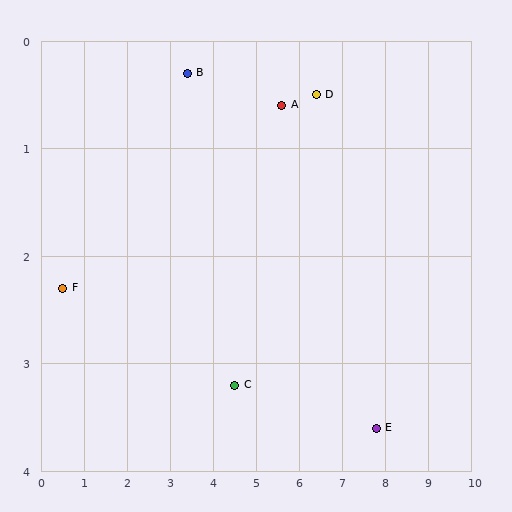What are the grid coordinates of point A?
Point A is at approximately (5.6, 0.6).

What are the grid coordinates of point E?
Point E is at approximately (7.8, 3.6).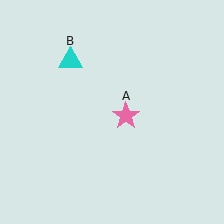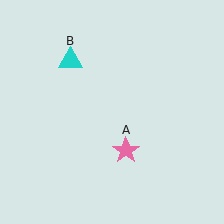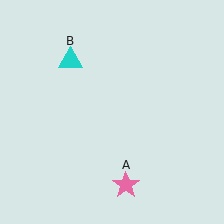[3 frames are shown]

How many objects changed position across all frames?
1 object changed position: pink star (object A).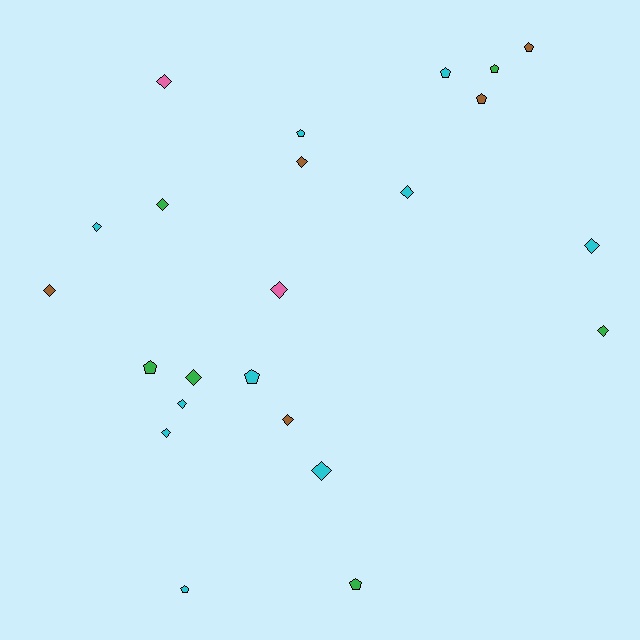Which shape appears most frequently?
Diamond, with 14 objects.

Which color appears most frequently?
Cyan, with 10 objects.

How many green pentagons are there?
There are 3 green pentagons.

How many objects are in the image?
There are 23 objects.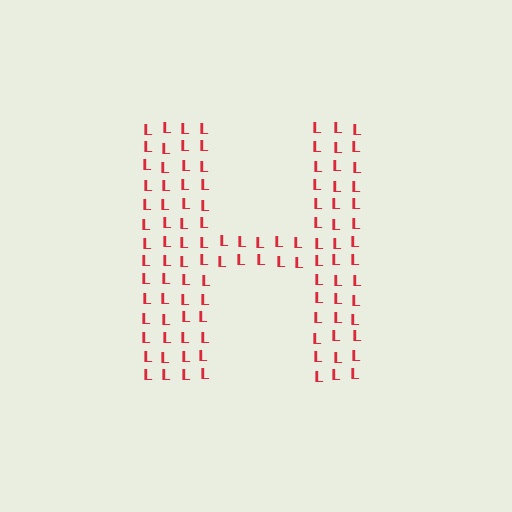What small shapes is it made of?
It is made of small letter L's.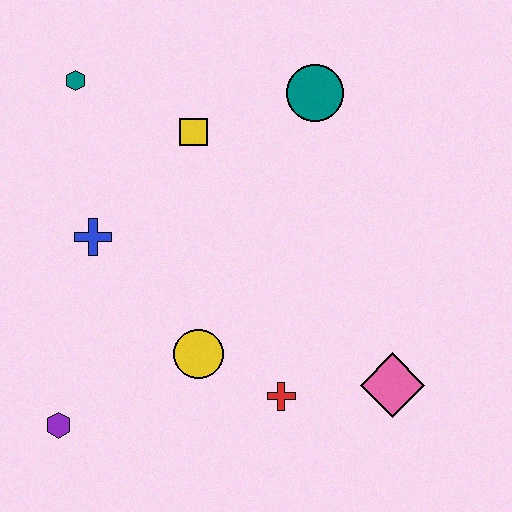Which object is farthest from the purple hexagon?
The teal circle is farthest from the purple hexagon.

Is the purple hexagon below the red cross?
Yes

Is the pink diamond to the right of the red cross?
Yes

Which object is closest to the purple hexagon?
The yellow circle is closest to the purple hexagon.